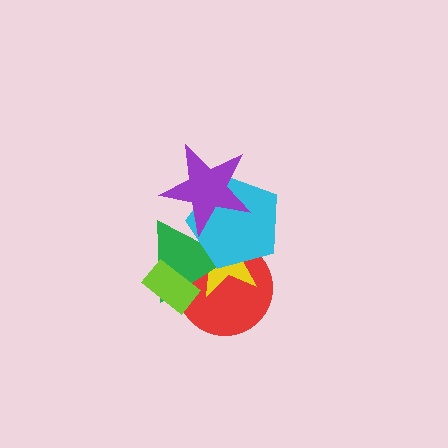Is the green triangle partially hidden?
Yes, it is partially covered by another shape.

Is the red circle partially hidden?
Yes, it is partially covered by another shape.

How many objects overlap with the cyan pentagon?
4 objects overlap with the cyan pentagon.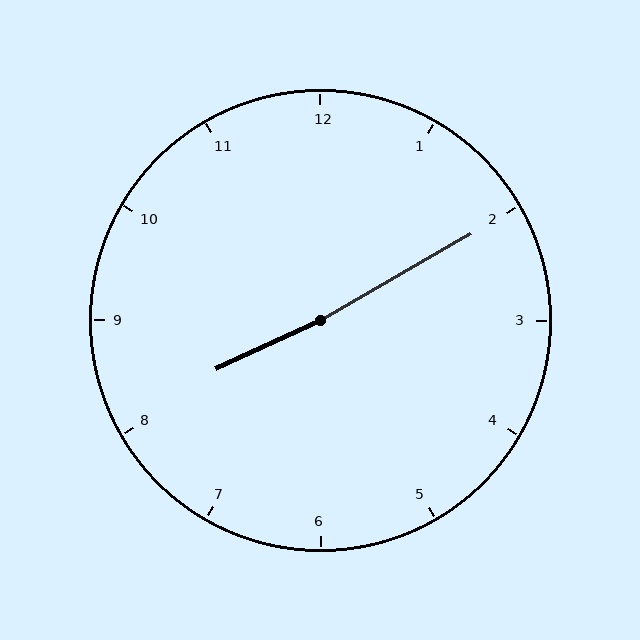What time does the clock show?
8:10.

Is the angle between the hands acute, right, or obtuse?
It is obtuse.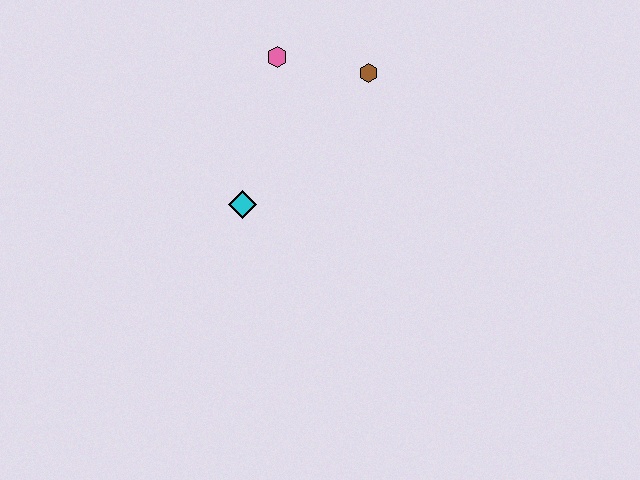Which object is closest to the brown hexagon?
The pink hexagon is closest to the brown hexagon.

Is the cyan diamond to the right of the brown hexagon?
No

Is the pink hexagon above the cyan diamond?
Yes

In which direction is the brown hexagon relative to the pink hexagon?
The brown hexagon is to the right of the pink hexagon.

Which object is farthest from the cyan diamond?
The brown hexagon is farthest from the cyan diamond.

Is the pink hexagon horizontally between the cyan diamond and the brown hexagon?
Yes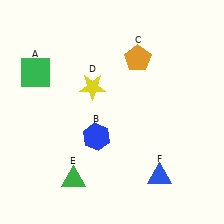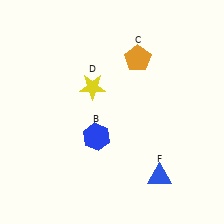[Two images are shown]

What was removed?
The green square (A), the green triangle (E) were removed in Image 2.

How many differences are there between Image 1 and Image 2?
There are 2 differences between the two images.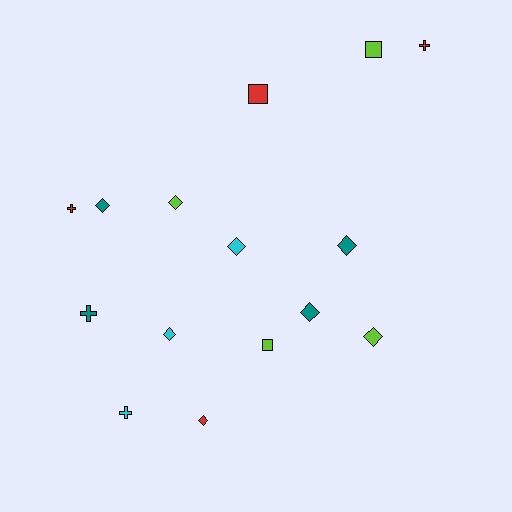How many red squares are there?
There is 1 red square.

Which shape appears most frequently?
Diamond, with 8 objects.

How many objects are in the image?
There are 15 objects.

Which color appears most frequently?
Red, with 4 objects.